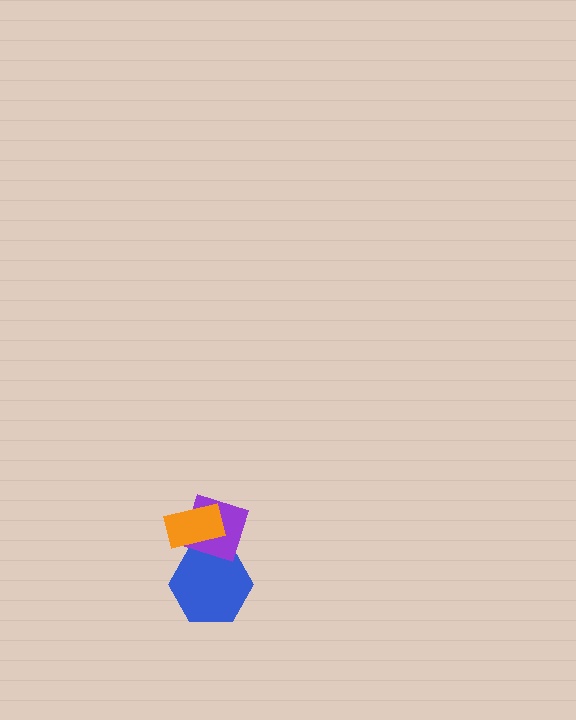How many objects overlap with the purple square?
2 objects overlap with the purple square.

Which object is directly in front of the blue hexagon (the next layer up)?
The purple square is directly in front of the blue hexagon.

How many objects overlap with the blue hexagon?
2 objects overlap with the blue hexagon.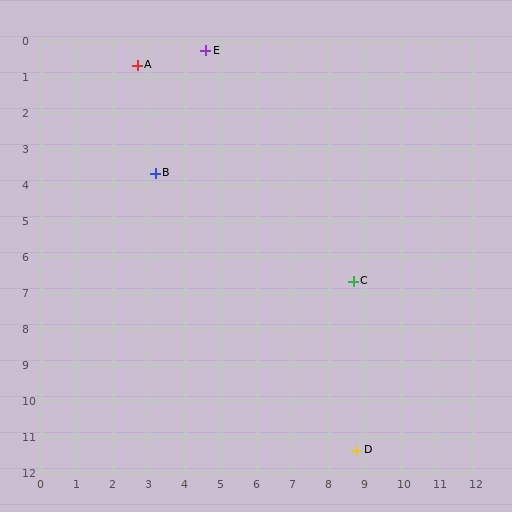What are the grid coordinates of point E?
Point E is at approximately (4.6, 0.3).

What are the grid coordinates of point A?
Point A is at approximately (2.7, 0.7).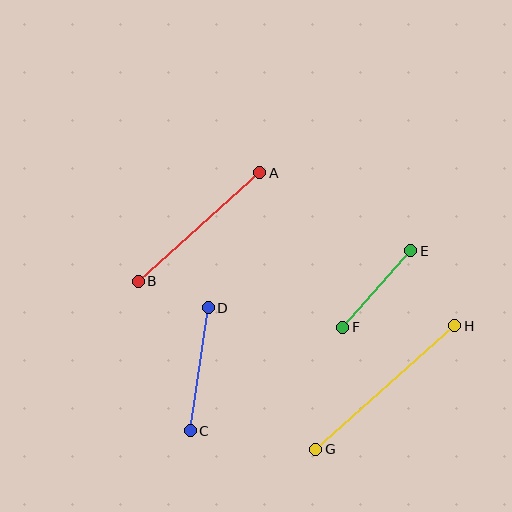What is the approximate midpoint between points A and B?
The midpoint is at approximately (199, 227) pixels.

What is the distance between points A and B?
The distance is approximately 163 pixels.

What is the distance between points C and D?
The distance is approximately 124 pixels.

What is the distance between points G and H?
The distance is approximately 186 pixels.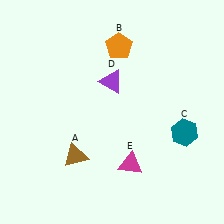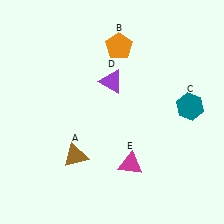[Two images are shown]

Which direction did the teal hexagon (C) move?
The teal hexagon (C) moved up.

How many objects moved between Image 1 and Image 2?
1 object moved between the two images.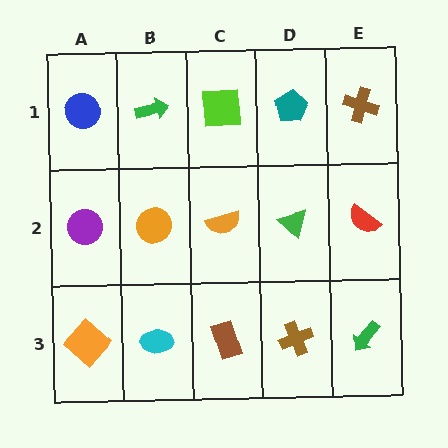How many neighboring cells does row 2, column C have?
4.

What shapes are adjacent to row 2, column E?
A brown cross (row 1, column E), a green arrow (row 3, column E), a green triangle (row 2, column D).